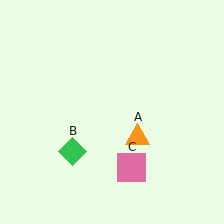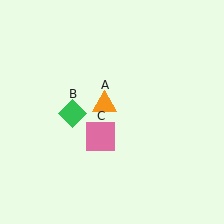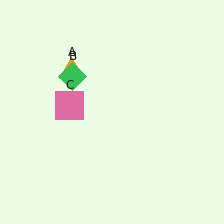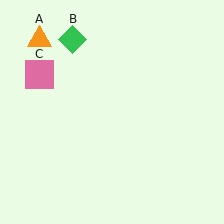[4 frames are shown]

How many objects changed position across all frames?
3 objects changed position: orange triangle (object A), green diamond (object B), pink square (object C).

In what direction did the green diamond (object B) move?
The green diamond (object B) moved up.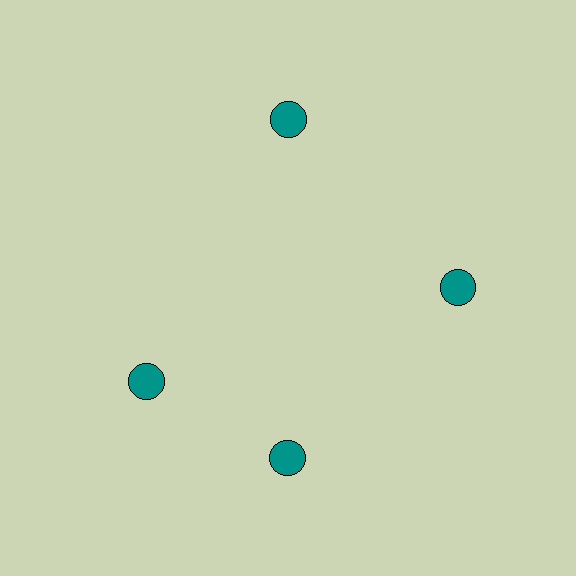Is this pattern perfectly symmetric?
No. The 4 teal circles are arranged in a ring, but one element near the 9 o'clock position is rotated out of alignment along the ring, breaking the 4-fold rotational symmetry.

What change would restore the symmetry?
The symmetry would be restored by rotating it back into even spacing with its neighbors so that all 4 circles sit at equal angles and equal distance from the center.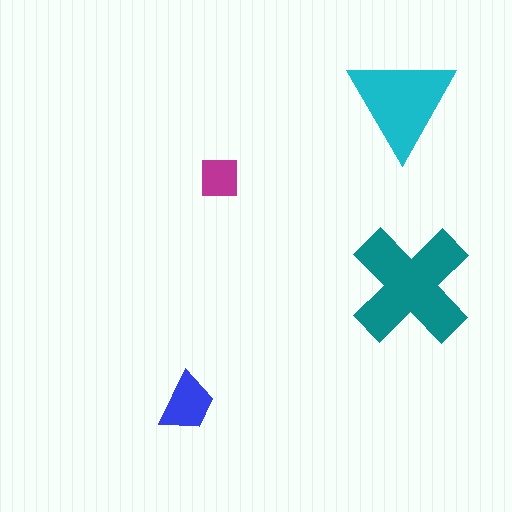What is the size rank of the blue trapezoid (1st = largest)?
3rd.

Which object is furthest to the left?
The blue trapezoid is leftmost.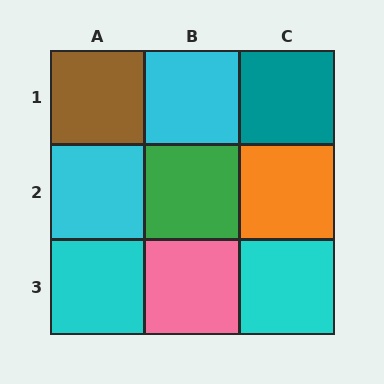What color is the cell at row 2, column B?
Green.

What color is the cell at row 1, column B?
Cyan.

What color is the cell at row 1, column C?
Teal.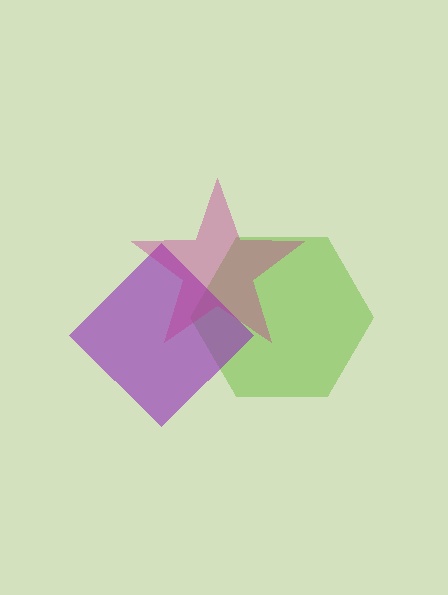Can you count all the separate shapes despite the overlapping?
Yes, there are 3 separate shapes.